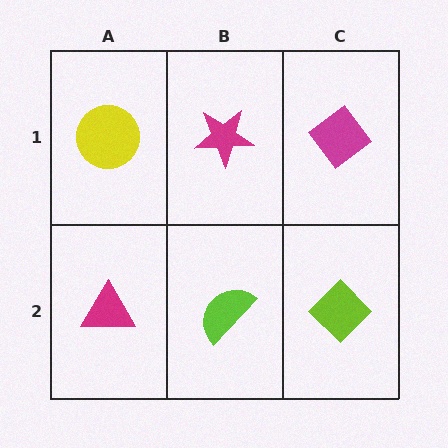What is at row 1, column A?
A yellow circle.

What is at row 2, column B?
A lime semicircle.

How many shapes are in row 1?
3 shapes.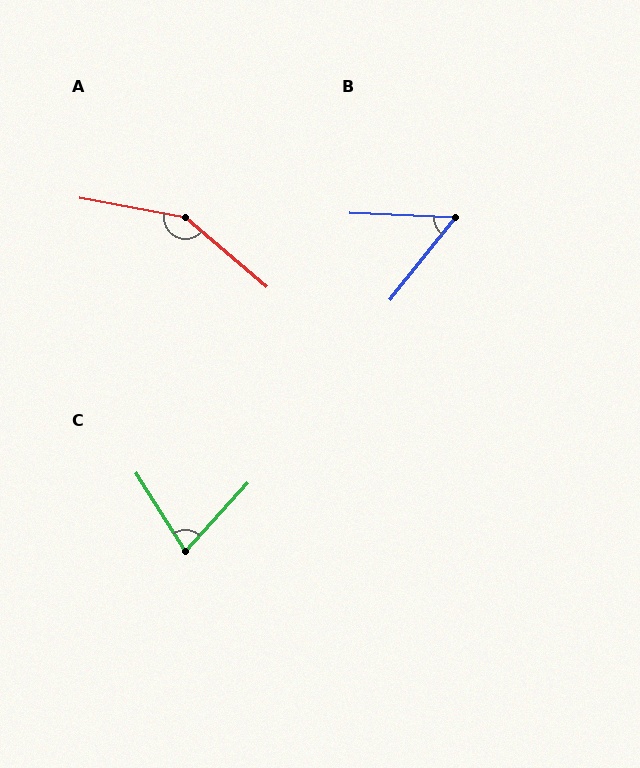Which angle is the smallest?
B, at approximately 54 degrees.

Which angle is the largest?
A, at approximately 150 degrees.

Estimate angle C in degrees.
Approximately 74 degrees.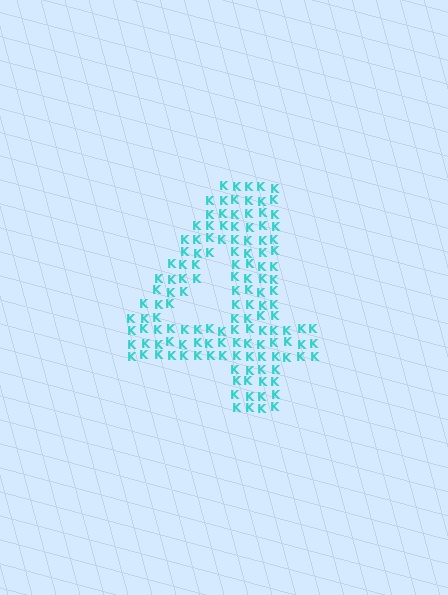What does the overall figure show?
The overall figure shows the digit 4.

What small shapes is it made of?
It is made of small letter K's.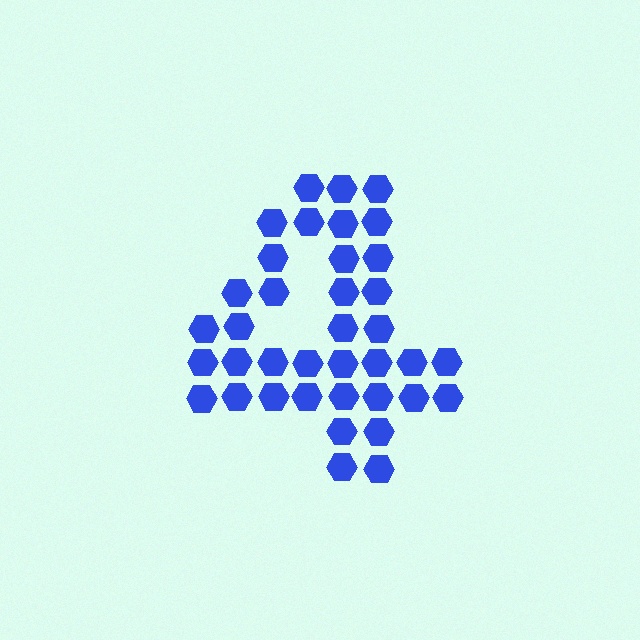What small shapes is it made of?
It is made of small hexagons.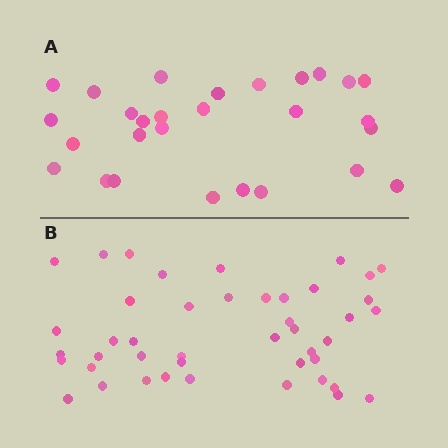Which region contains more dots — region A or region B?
Region B (the bottom region) has more dots.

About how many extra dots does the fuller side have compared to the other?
Region B has approximately 15 more dots than region A.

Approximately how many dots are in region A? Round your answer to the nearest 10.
About 30 dots. (The exact count is 28, which rounds to 30.)